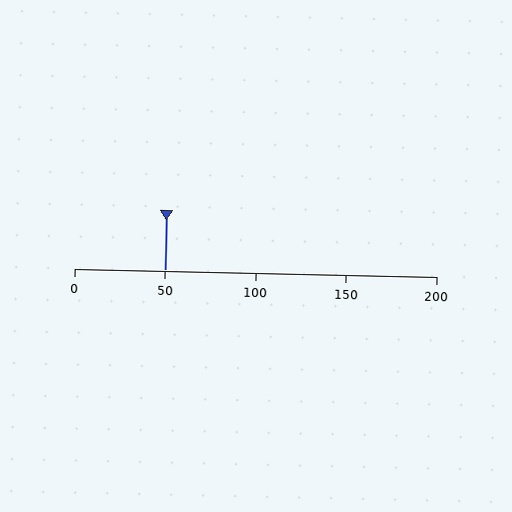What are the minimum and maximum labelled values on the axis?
The axis runs from 0 to 200.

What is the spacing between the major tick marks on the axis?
The major ticks are spaced 50 apart.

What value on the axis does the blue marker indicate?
The marker indicates approximately 50.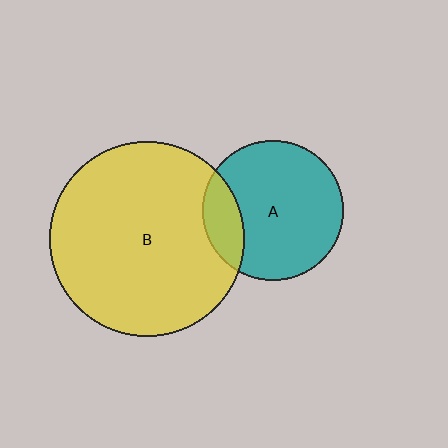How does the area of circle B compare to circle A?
Approximately 1.9 times.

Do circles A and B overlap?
Yes.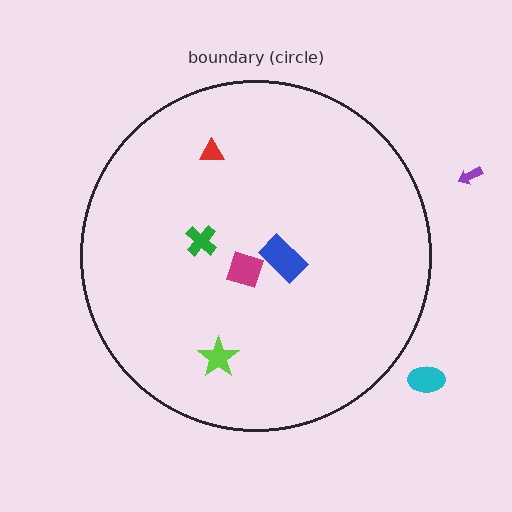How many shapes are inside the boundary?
5 inside, 2 outside.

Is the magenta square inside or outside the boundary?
Inside.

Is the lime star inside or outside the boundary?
Inside.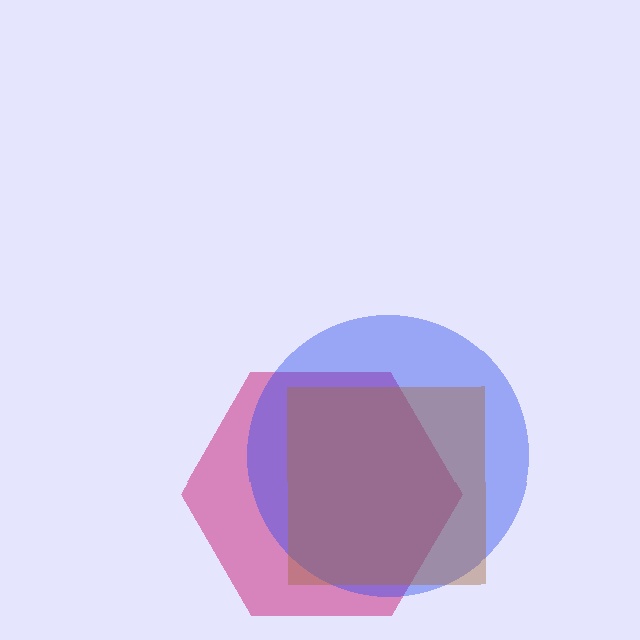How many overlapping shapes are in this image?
There are 3 overlapping shapes in the image.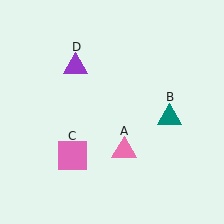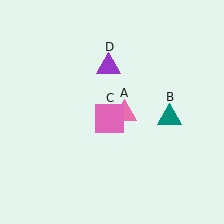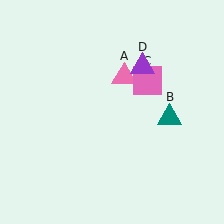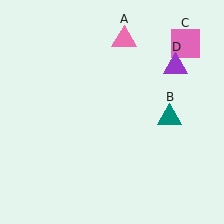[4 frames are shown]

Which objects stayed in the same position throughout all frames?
Teal triangle (object B) remained stationary.